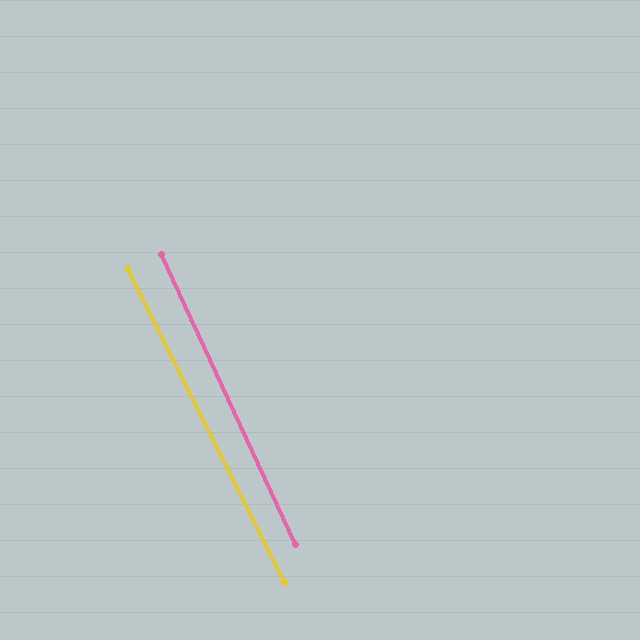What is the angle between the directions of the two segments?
Approximately 2 degrees.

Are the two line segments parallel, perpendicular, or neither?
Parallel — their directions differ by only 1.7°.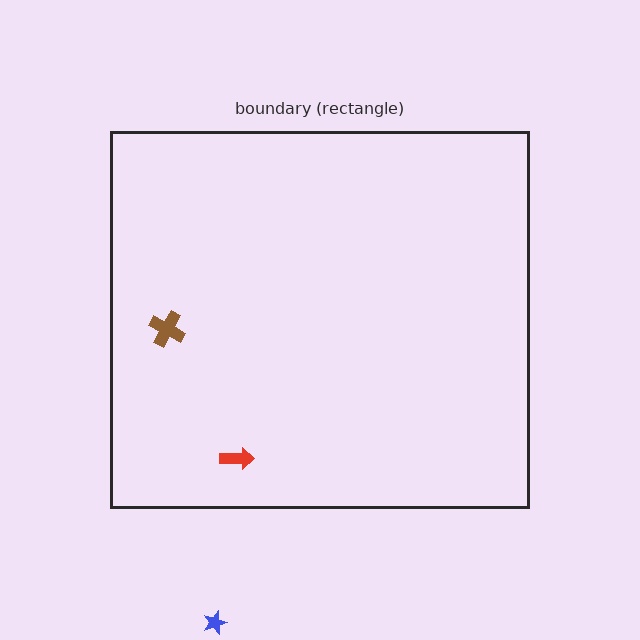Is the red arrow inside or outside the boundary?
Inside.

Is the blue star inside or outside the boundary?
Outside.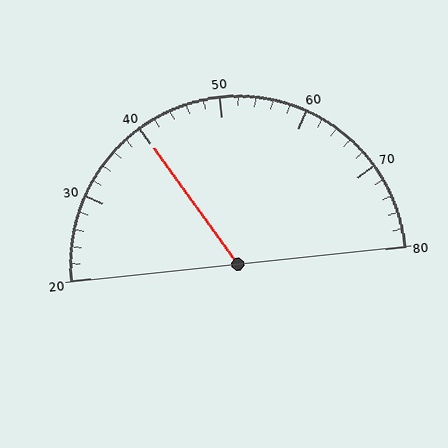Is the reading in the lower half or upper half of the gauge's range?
The reading is in the lower half of the range (20 to 80).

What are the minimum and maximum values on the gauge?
The gauge ranges from 20 to 80.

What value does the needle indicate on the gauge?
The needle indicates approximately 40.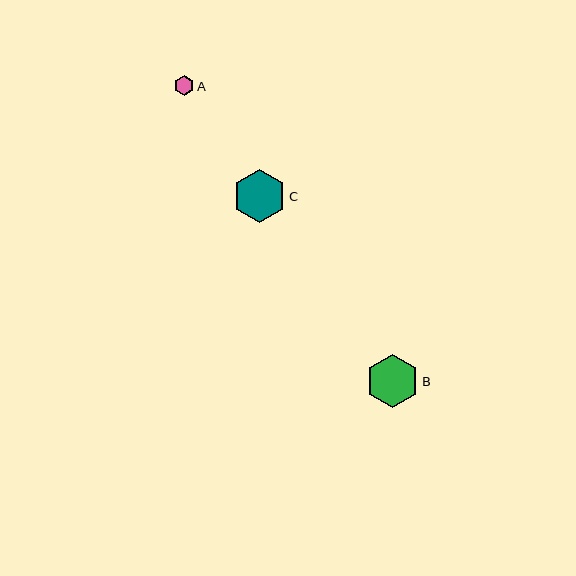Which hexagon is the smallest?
Hexagon A is the smallest with a size of approximately 20 pixels.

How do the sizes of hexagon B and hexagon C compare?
Hexagon B and hexagon C are approximately the same size.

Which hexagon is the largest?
Hexagon B is the largest with a size of approximately 53 pixels.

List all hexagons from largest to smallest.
From largest to smallest: B, C, A.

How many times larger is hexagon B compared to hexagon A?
Hexagon B is approximately 2.6 times the size of hexagon A.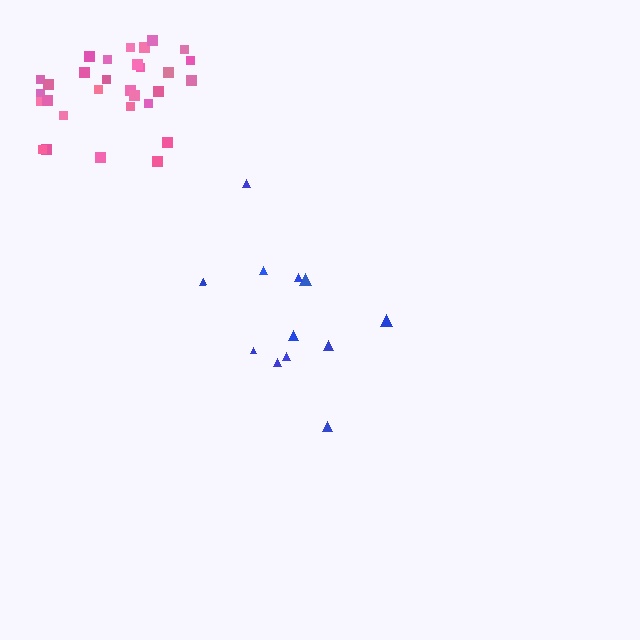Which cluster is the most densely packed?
Pink.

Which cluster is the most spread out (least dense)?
Blue.